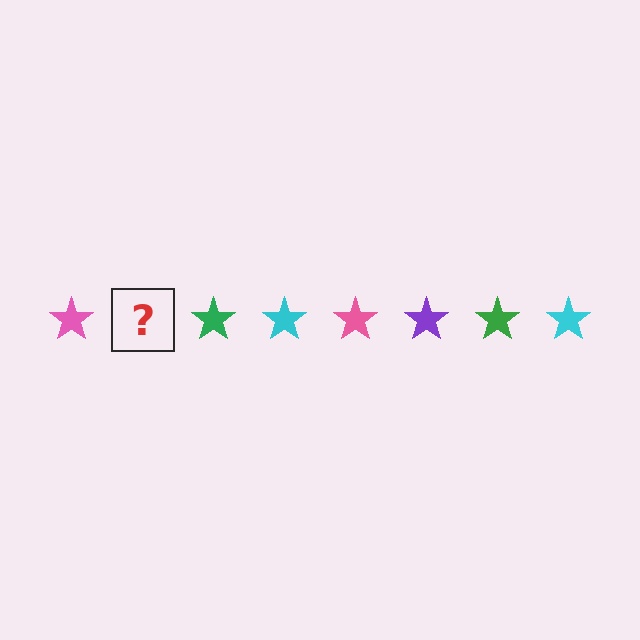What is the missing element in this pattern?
The missing element is a purple star.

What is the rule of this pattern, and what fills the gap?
The rule is that the pattern cycles through pink, purple, green, cyan stars. The gap should be filled with a purple star.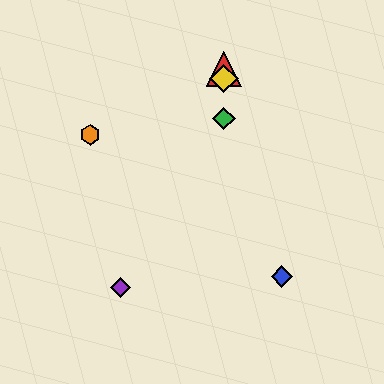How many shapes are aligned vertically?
3 shapes (the red triangle, the green diamond, the yellow diamond) are aligned vertically.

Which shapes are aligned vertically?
The red triangle, the green diamond, the yellow diamond are aligned vertically.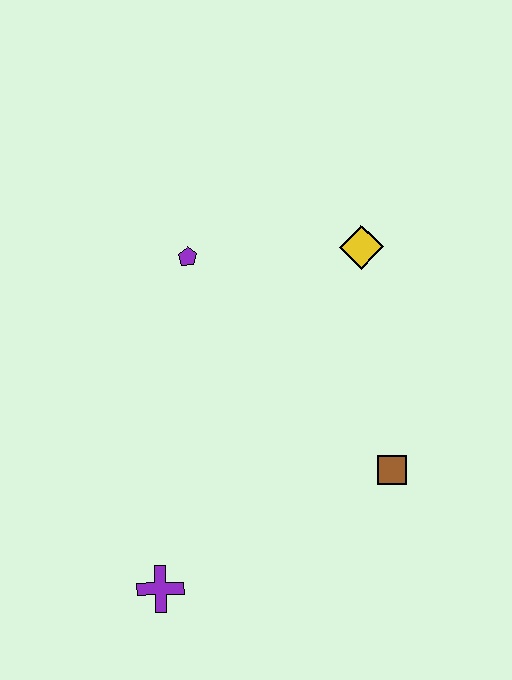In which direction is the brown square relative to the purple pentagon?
The brown square is below the purple pentagon.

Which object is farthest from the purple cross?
The yellow diamond is farthest from the purple cross.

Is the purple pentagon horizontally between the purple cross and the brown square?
Yes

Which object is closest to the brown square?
The yellow diamond is closest to the brown square.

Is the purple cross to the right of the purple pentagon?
No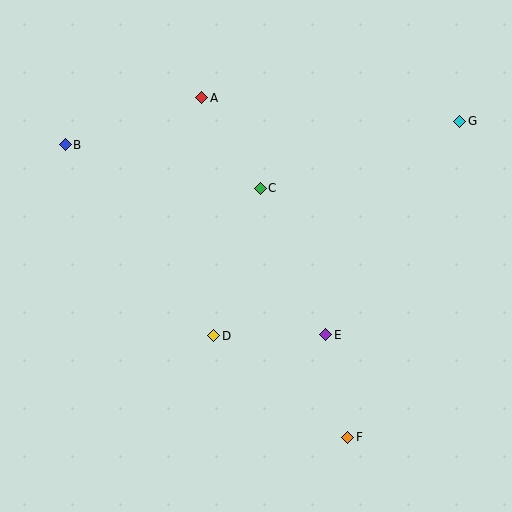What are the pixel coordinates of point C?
Point C is at (260, 188).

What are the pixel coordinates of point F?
Point F is at (348, 437).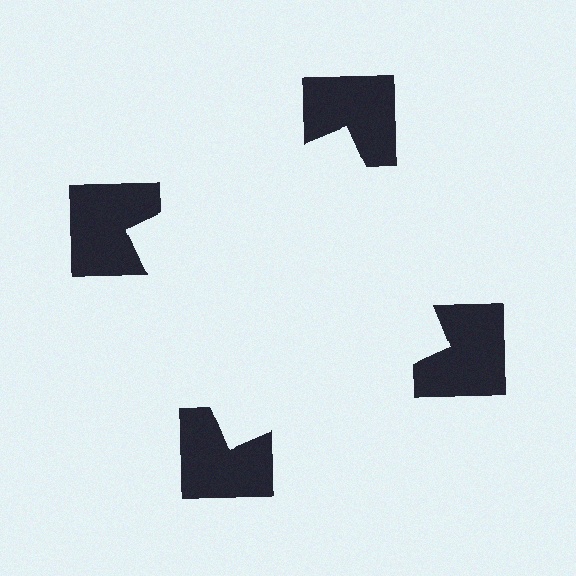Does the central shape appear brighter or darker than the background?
It typically appears slightly brighter than the background, even though no actual brightness change is drawn.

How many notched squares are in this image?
There are 4 — one at each vertex of the illusory square.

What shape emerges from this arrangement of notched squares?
An illusory square — its edges are inferred from the aligned wedge cuts in the notched squares, not physically drawn.